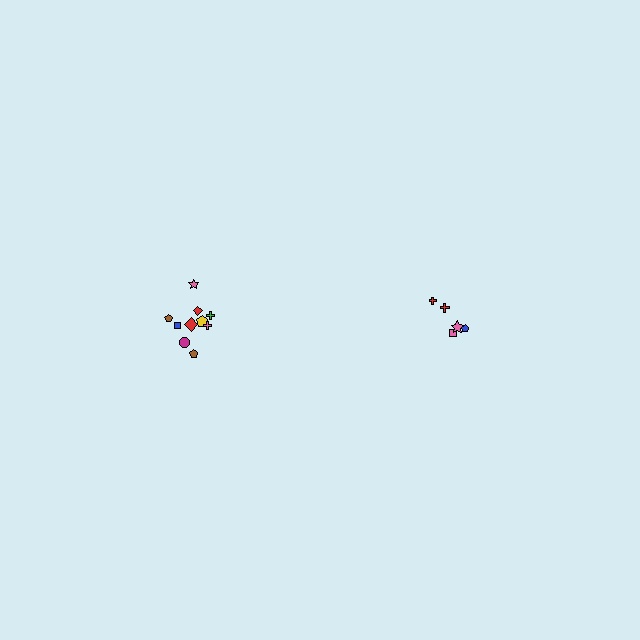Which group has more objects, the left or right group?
The left group.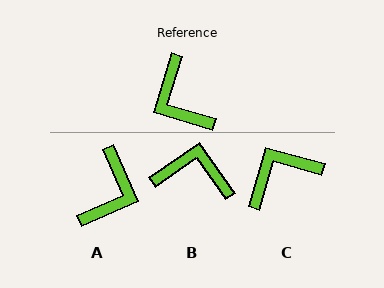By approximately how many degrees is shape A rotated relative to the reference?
Approximately 130 degrees counter-clockwise.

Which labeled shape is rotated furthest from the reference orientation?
A, about 130 degrees away.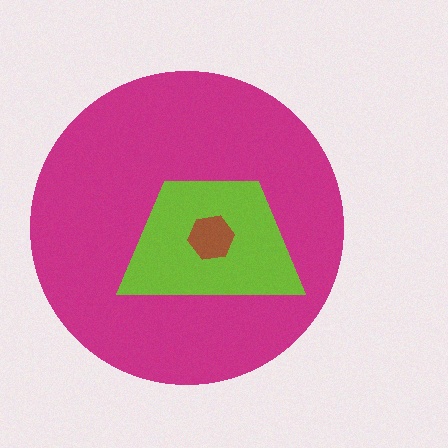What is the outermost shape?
The magenta circle.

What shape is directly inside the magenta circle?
The lime trapezoid.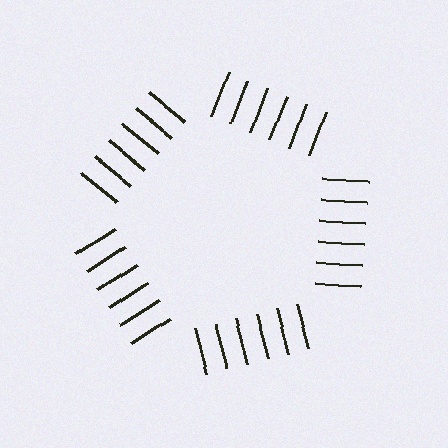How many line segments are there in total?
30 — 6 along each of the 5 edges.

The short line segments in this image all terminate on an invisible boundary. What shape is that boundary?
An illusory pentagon — the line segments terminate on its edges but no continuous stroke is drawn.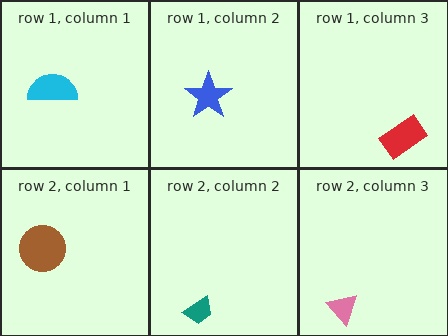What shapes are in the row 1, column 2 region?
The blue star.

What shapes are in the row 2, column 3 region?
The pink triangle.